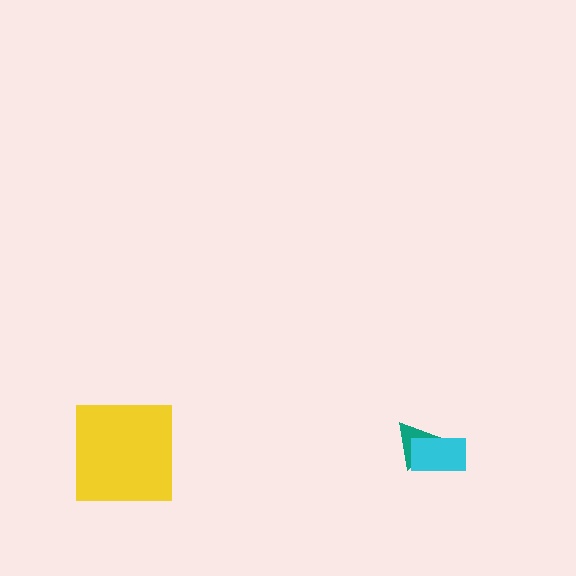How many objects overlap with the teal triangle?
1 object overlaps with the teal triangle.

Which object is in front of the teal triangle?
The cyan rectangle is in front of the teal triangle.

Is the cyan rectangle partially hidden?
No, no other shape covers it.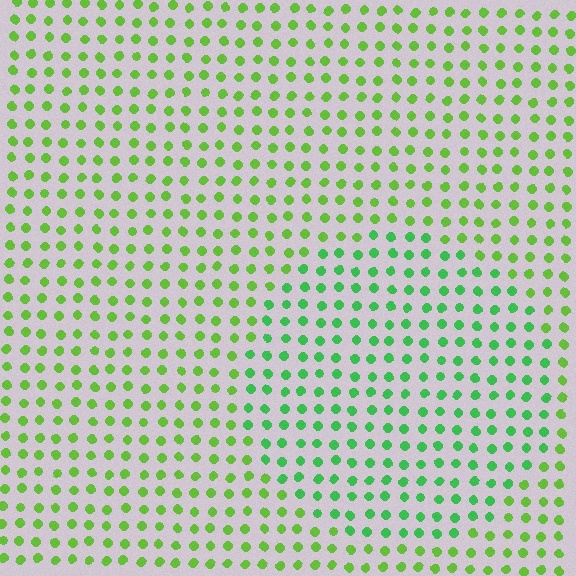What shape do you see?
I see a circle.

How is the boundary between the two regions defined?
The boundary is defined purely by a slight shift in hue (about 30 degrees). Spacing, size, and orientation are identical on both sides.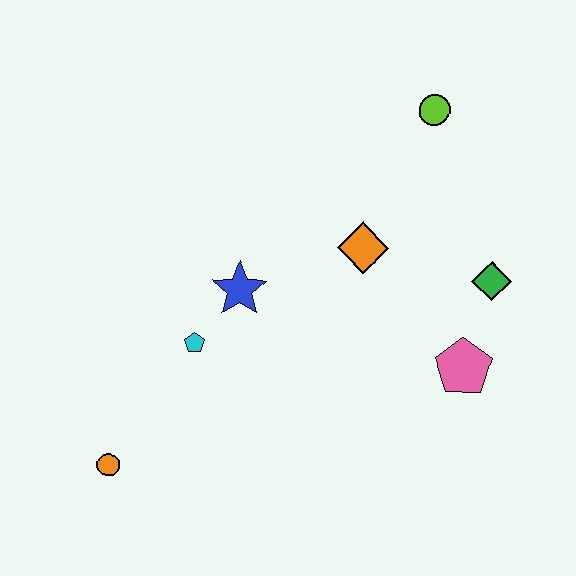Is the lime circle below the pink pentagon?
No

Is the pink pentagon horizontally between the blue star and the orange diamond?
No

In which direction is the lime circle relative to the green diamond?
The lime circle is above the green diamond.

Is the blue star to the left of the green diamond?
Yes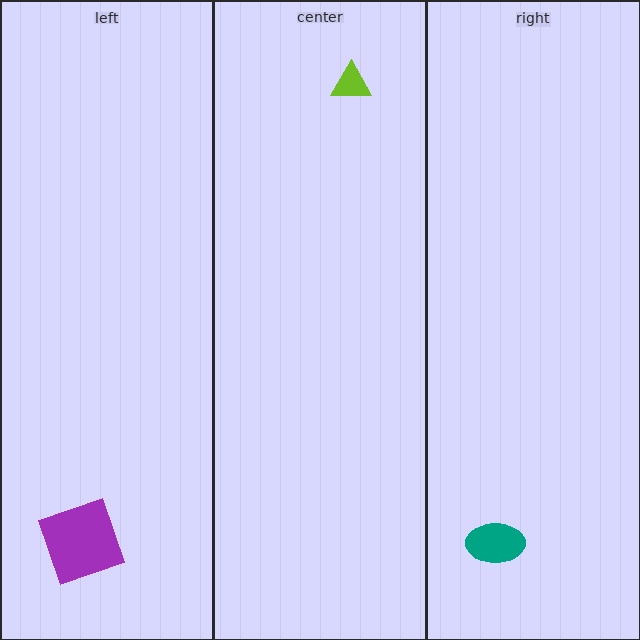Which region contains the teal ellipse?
The right region.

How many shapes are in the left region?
1.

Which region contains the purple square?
The left region.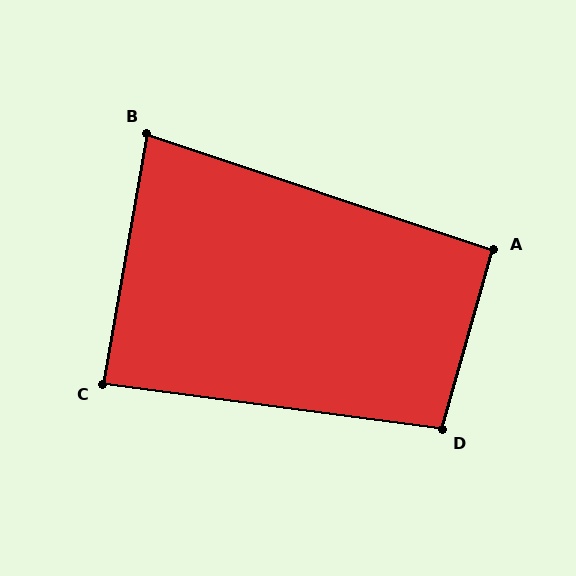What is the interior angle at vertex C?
Approximately 87 degrees (approximately right).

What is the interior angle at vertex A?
Approximately 93 degrees (approximately right).